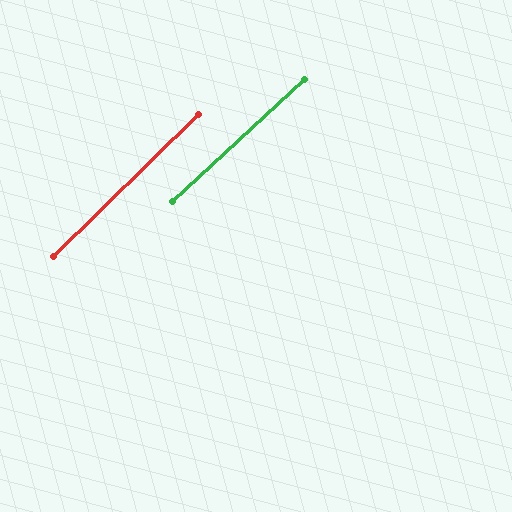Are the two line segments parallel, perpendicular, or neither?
Parallel — their directions differ by only 1.4°.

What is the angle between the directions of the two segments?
Approximately 1 degree.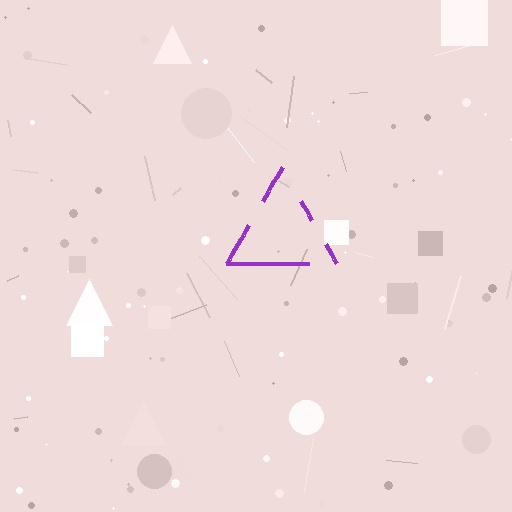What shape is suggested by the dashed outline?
The dashed outline suggests a triangle.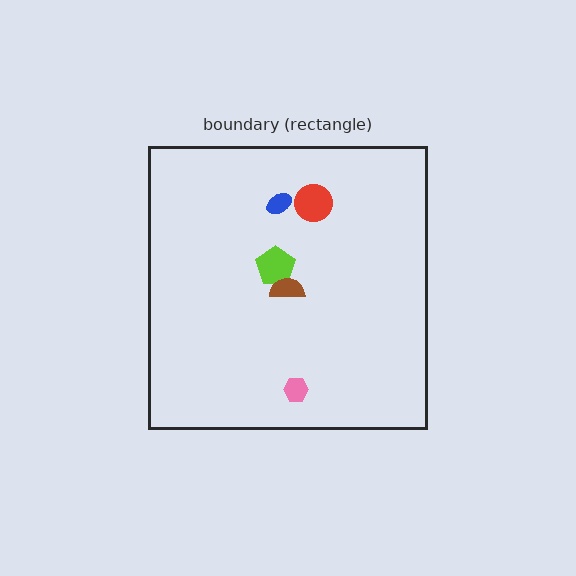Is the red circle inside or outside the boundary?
Inside.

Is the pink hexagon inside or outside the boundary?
Inside.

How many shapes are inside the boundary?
5 inside, 0 outside.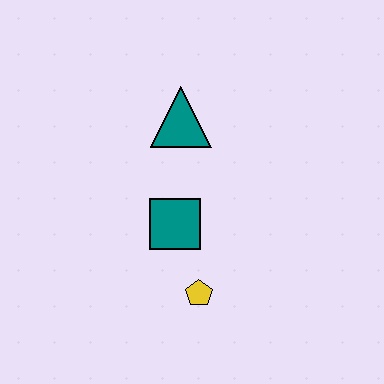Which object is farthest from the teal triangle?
The yellow pentagon is farthest from the teal triangle.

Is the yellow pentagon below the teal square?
Yes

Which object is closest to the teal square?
The yellow pentagon is closest to the teal square.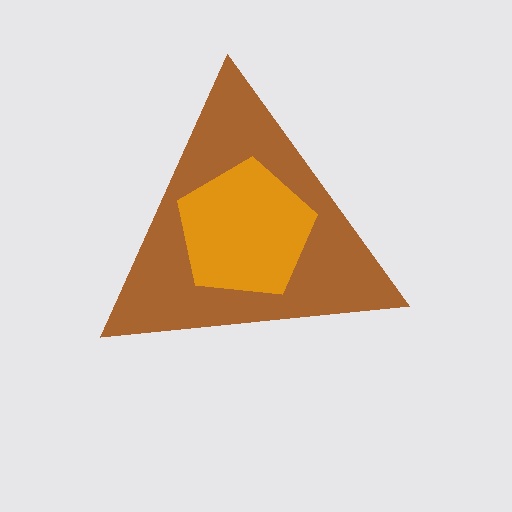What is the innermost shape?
The orange pentagon.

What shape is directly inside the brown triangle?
The orange pentagon.